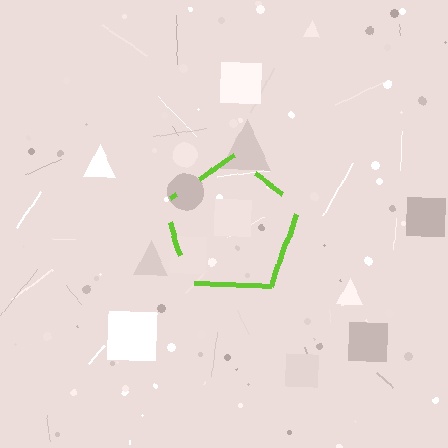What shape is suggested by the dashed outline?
The dashed outline suggests a pentagon.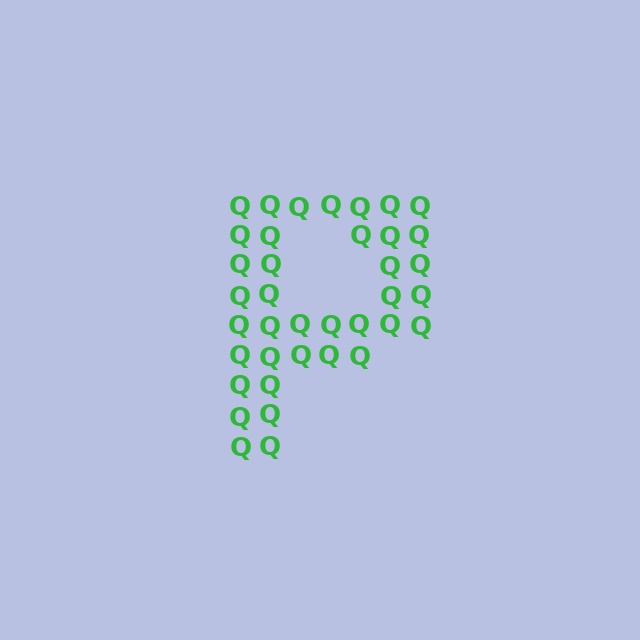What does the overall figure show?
The overall figure shows the letter P.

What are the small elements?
The small elements are letter Q's.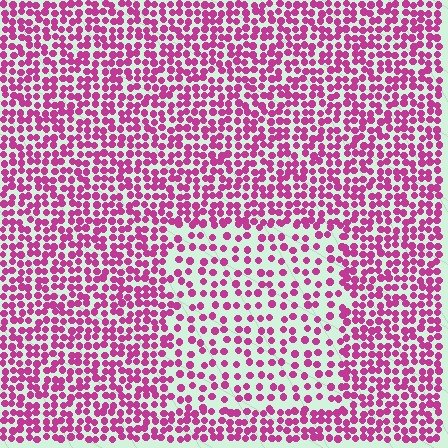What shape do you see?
I see a rectangle.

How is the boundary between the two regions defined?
The boundary is defined by a change in element density (approximately 1.9x ratio). All elements are the same color, size, and shape.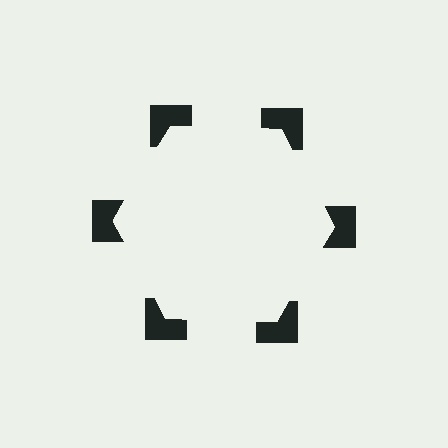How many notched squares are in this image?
There are 6 — one at each vertex of the illusory hexagon.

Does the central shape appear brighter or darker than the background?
It typically appears slightly brighter than the background, even though no actual brightness change is drawn.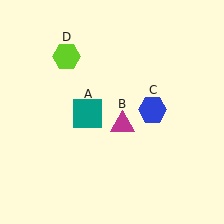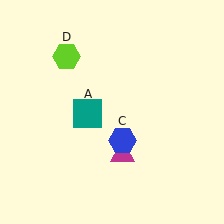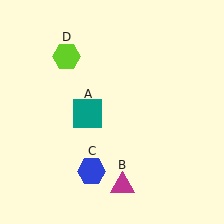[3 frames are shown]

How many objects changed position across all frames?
2 objects changed position: magenta triangle (object B), blue hexagon (object C).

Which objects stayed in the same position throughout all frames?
Teal square (object A) and lime hexagon (object D) remained stationary.